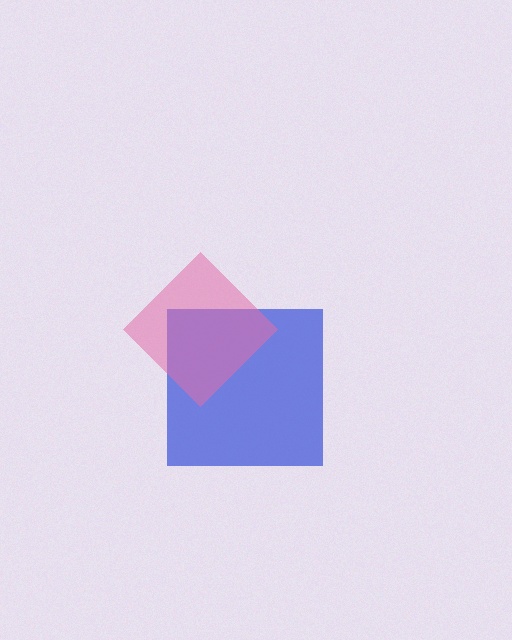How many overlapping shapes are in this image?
There are 2 overlapping shapes in the image.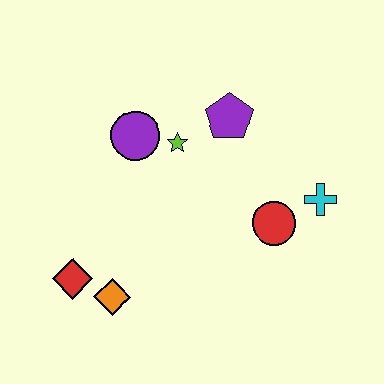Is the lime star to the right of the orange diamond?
Yes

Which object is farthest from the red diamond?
The cyan cross is farthest from the red diamond.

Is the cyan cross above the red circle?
Yes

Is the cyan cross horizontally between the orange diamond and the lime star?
No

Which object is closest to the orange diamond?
The red diamond is closest to the orange diamond.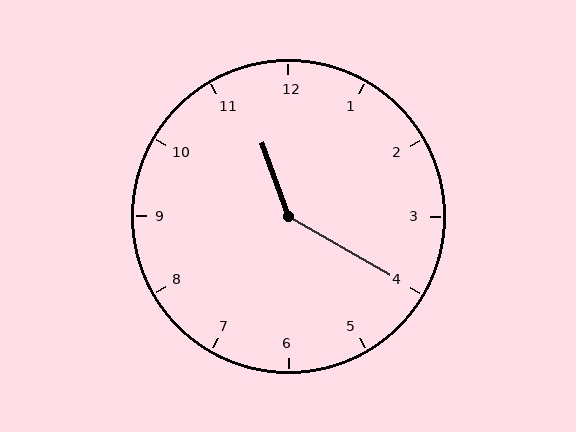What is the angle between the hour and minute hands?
Approximately 140 degrees.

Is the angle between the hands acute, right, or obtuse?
It is obtuse.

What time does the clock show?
11:20.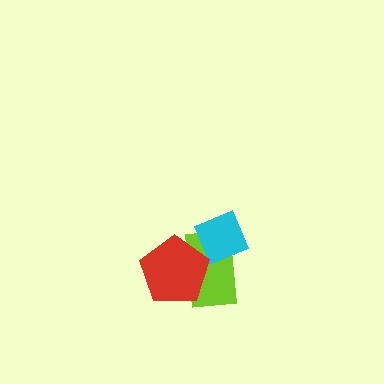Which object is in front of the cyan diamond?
The red pentagon is in front of the cyan diamond.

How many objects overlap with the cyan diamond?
2 objects overlap with the cyan diamond.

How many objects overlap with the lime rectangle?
2 objects overlap with the lime rectangle.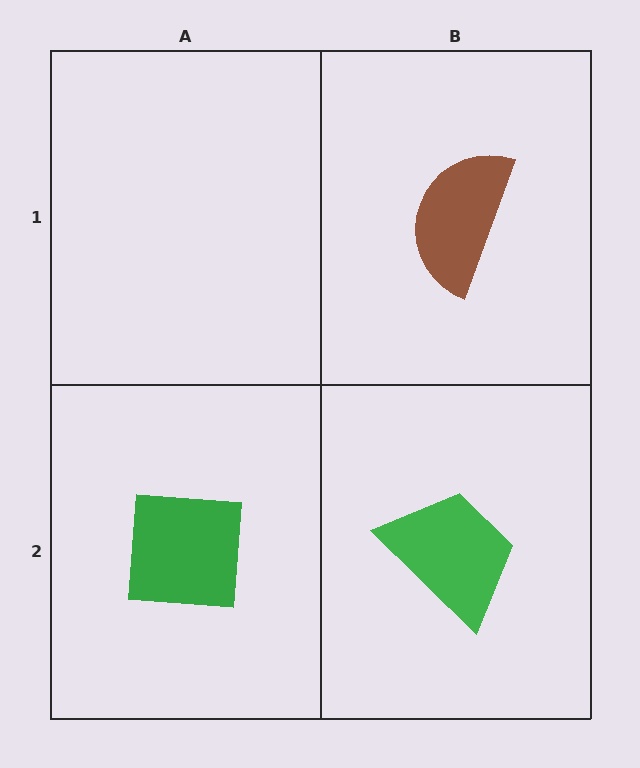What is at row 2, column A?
A green square.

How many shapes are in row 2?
2 shapes.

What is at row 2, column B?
A green trapezoid.